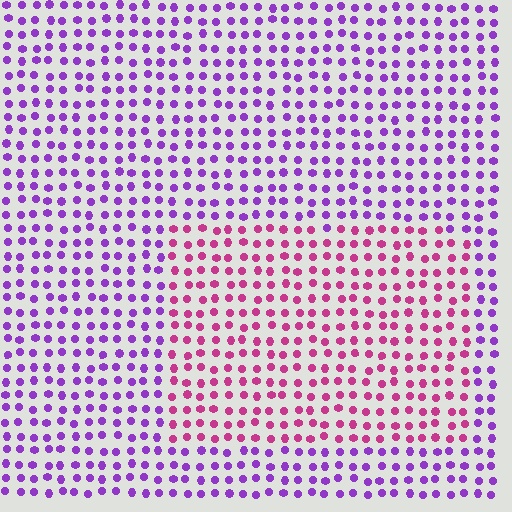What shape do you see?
I see a rectangle.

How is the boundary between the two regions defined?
The boundary is defined purely by a slight shift in hue (about 46 degrees). Spacing, size, and orientation are identical on both sides.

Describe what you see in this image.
The image is filled with small purple elements in a uniform arrangement. A rectangle-shaped region is visible where the elements are tinted to a slightly different hue, forming a subtle color boundary.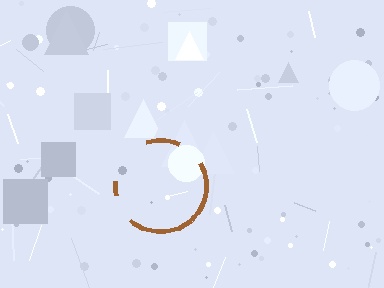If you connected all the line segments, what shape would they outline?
They would outline a circle.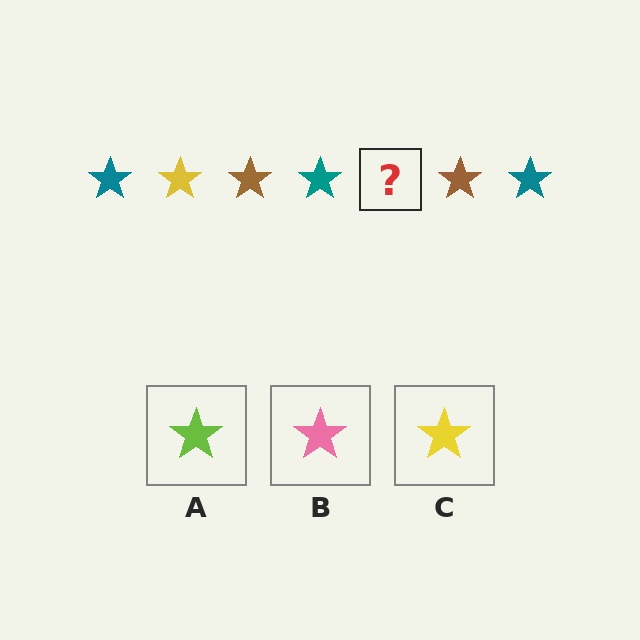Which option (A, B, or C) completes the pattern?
C.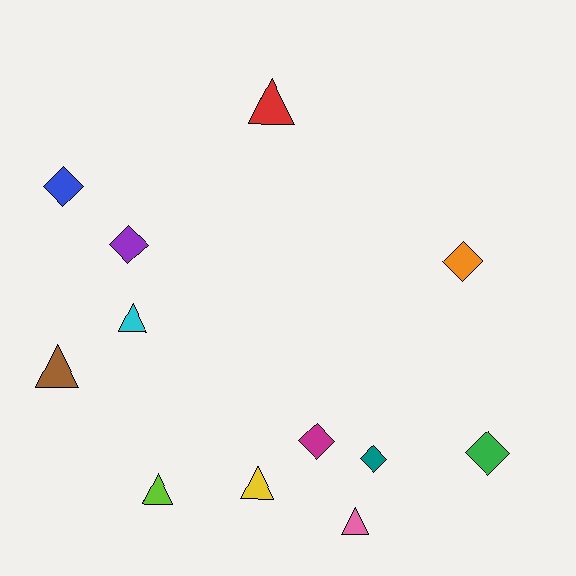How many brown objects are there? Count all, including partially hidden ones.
There is 1 brown object.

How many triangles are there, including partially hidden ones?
There are 6 triangles.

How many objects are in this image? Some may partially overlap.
There are 12 objects.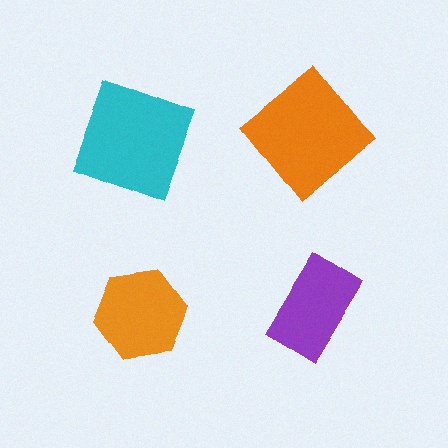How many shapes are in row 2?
2 shapes.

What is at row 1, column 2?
An orange diamond.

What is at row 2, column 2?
A purple rectangle.